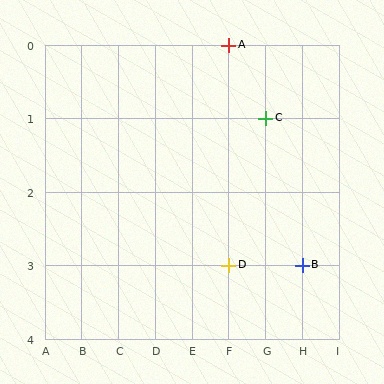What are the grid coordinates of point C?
Point C is at grid coordinates (G, 1).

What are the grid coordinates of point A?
Point A is at grid coordinates (F, 0).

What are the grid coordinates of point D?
Point D is at grid coordinates (F, 3).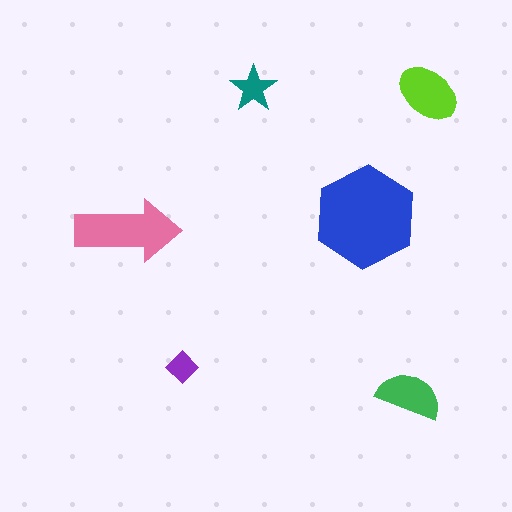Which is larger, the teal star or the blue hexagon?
The blue hexagon.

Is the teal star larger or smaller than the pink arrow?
Smaller.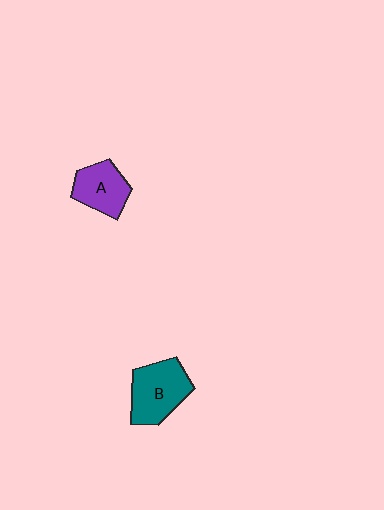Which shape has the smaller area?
Shape A (purple).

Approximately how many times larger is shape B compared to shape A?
Approximately 1.3 times.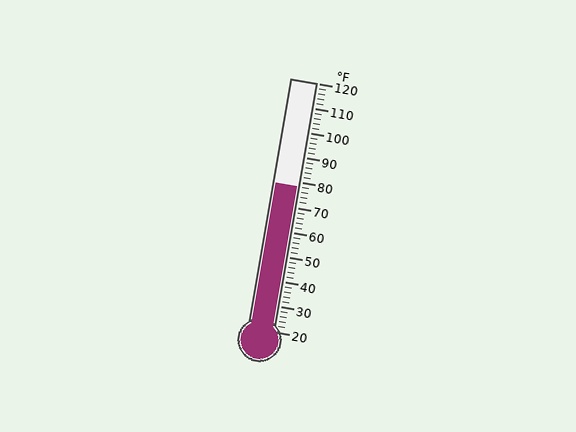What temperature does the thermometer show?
The thermometer shows approximately 78°F.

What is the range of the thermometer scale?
The thermometer scale ranges from 20°F to 120°F.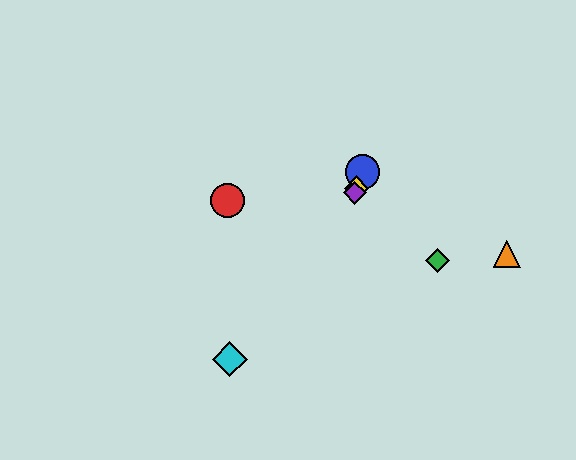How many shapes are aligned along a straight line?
3 shapes (the blue circle, the yellow diamond, the purple diamond) are aligned along a straight line.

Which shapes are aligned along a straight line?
The blue circle, the yellow diamond, the purple diamond are aligned along a straight line.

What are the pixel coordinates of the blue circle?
The blue circle is at (363, 172).